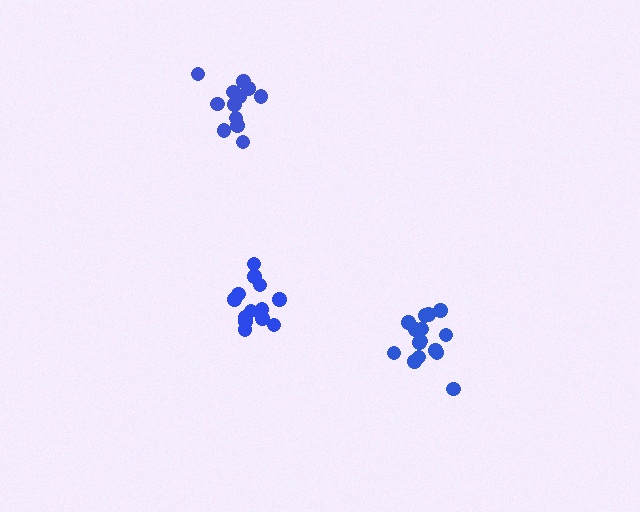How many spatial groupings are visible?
There are 3 spatial groupings.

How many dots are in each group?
Group 1: 13 dots, Group 2: 12 dots, Group 3: 15 dots (40 total).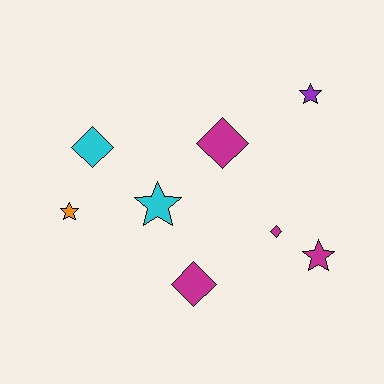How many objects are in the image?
There are 8 objects.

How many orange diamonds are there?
There are no orange diamonds.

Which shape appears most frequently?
Diamond, with 4 objects.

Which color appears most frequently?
Magenta, with 4 objects.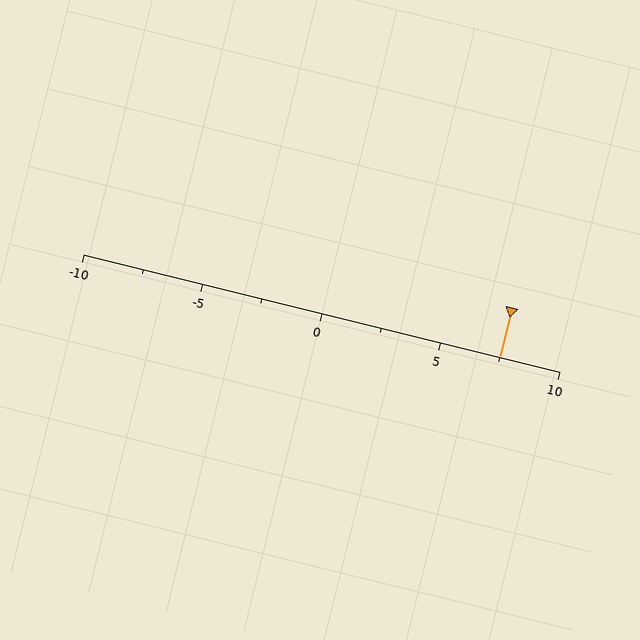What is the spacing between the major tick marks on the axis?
The major ticks are spaced 5 apart.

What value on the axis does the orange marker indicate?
The marker indicates approximately 7.5.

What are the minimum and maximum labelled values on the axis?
The axis runs from -10 to 10.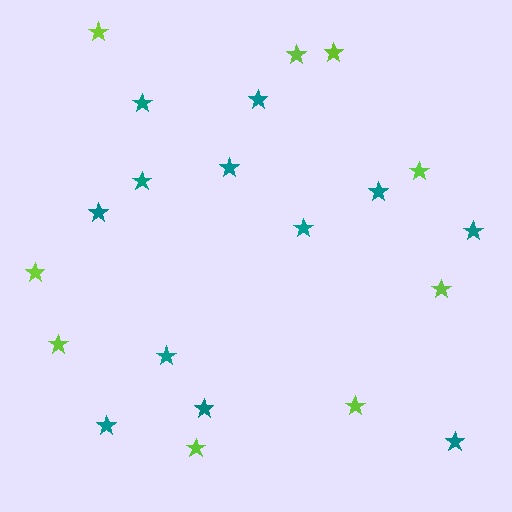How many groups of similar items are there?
There are 2 groups: one group of teal stars (12) and one group of lime stars (9).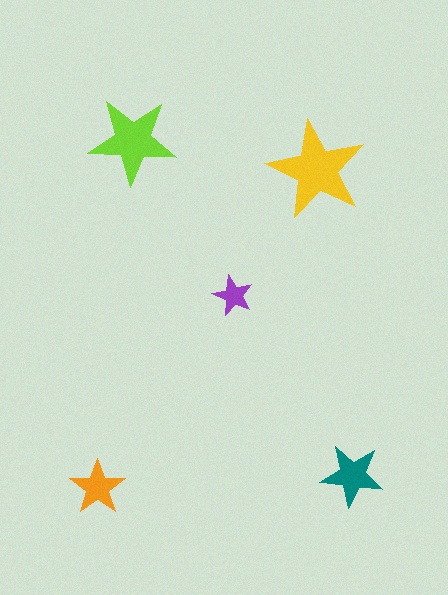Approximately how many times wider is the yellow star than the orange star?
About 2 times wider.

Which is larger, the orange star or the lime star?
The lime one.